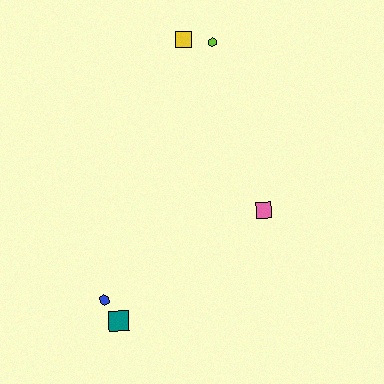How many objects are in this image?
There are 5 objects.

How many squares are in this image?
There are 3 squares.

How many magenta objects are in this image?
There are no magenta objects.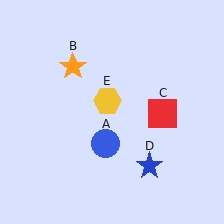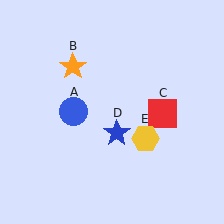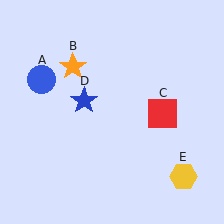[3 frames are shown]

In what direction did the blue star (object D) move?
The blue star (object D) moved up and to the left.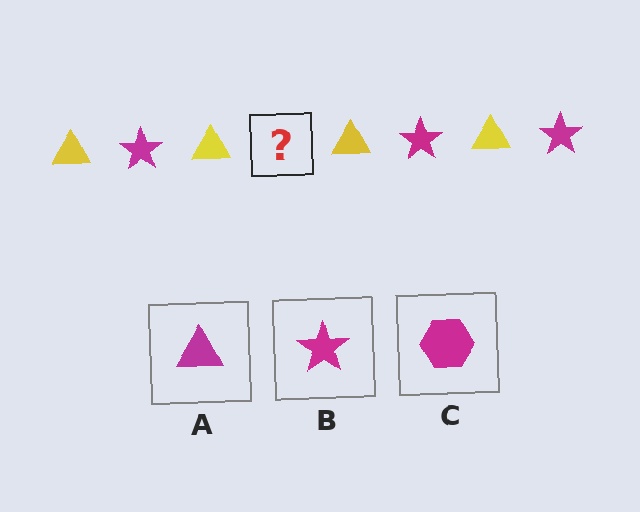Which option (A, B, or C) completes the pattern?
B.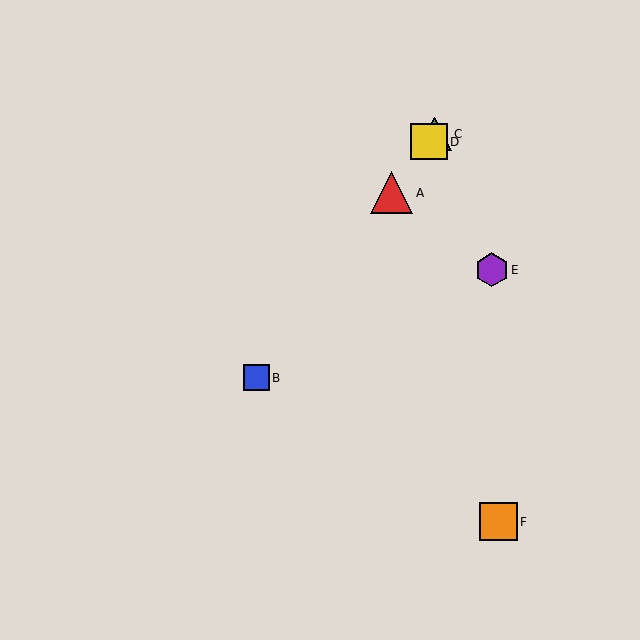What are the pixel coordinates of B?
Object B is at (256, 378).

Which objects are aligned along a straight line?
Objects A, B, C, D are aligned along a straight line.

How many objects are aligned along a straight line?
4 objects (A, B, C, D) are aligned along a straight line.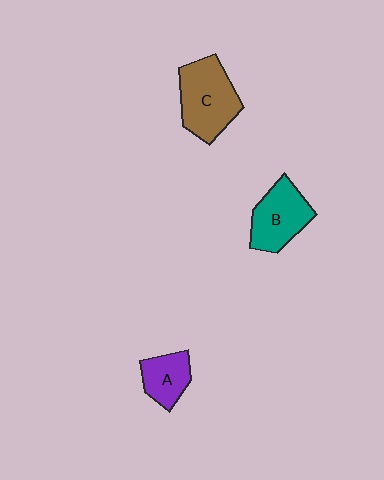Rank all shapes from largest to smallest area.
From largest to smallest: C (brown), B (teal), A (purple).